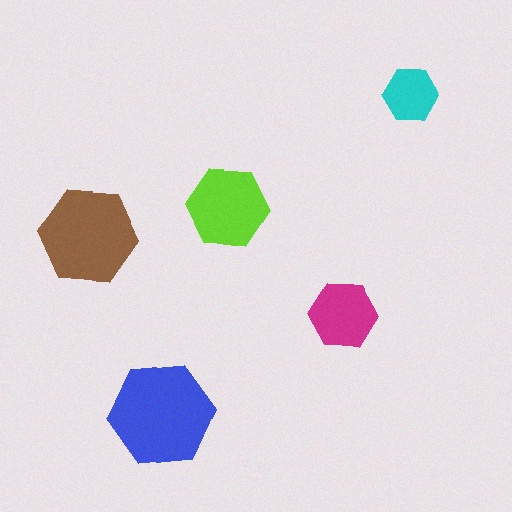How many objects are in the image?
There are 5 objects in the image.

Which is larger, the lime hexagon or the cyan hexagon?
The lime one.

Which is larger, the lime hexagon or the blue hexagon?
The blue one.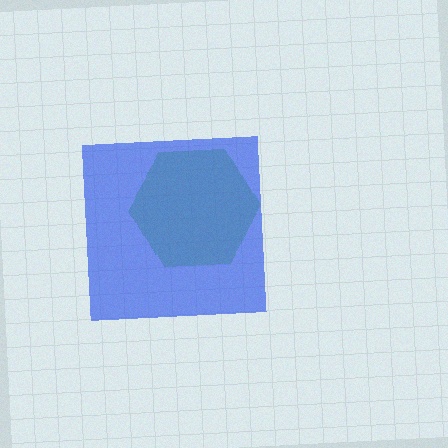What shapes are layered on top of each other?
The layered shapes are: a lime hexagon, a blue square.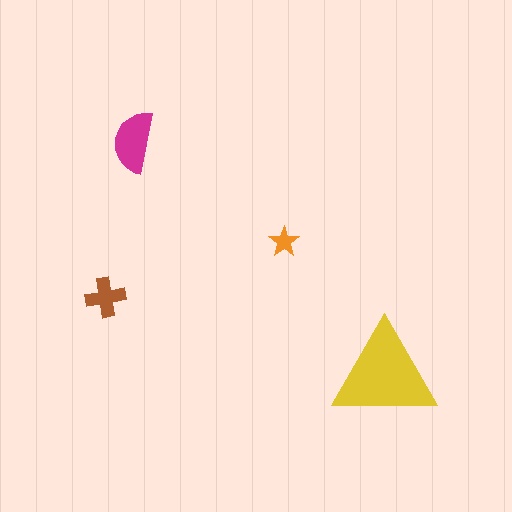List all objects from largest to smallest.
The yellow triangle, the magenta semicircle, the brown cross, the orange star.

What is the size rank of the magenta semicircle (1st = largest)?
2nd.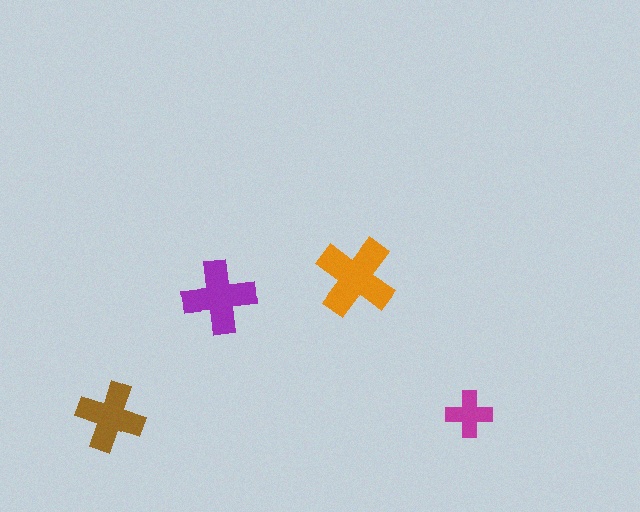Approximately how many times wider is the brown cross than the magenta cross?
About 1.5 times wider.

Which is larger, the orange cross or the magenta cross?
The orange one.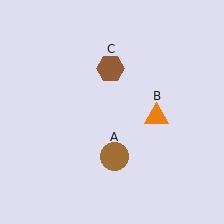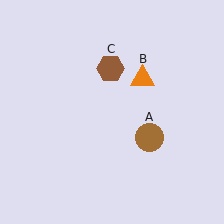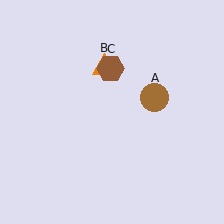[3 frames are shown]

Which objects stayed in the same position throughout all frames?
Brown hexagon (object C) remained stationary.